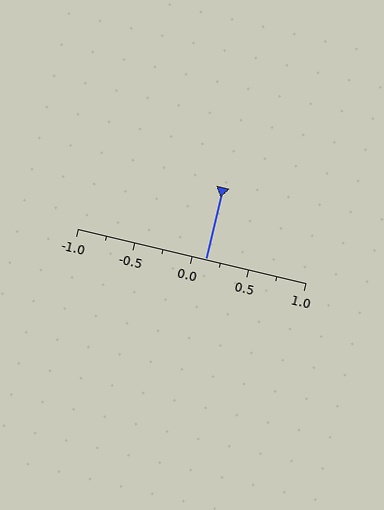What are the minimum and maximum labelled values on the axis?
The axis runs from -1.0 to 1.0.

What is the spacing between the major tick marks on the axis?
The major ticks are spaced 0.5 apart.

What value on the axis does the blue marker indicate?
The marker indicates approximately 0.12.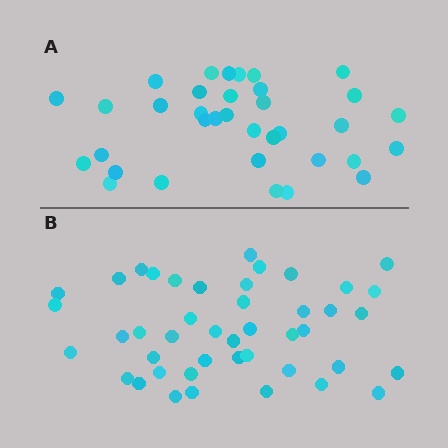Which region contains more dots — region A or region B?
Region B (the bottom region) has more dots.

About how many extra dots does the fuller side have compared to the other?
Region B has roughly 8 or so more dots than region A.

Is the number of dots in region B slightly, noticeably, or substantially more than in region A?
Region B has noticeably more, but not dramatically so. The ratio is roughly 1.3 to 1.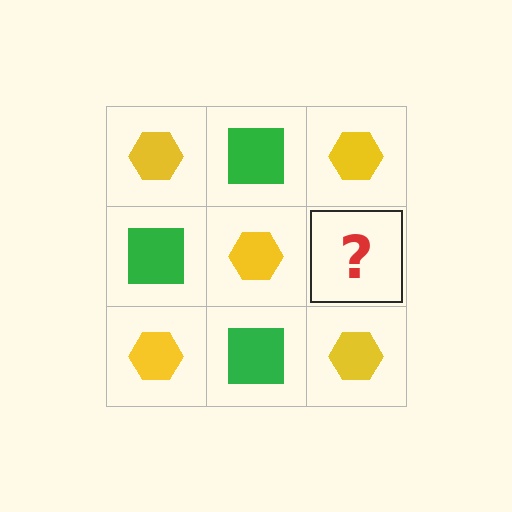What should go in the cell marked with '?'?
The missing cell should contain a green square.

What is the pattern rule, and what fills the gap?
The rule is that it alternates yellow hexagon and green square in a checkerboard pattern. The gap should be filled with a green square.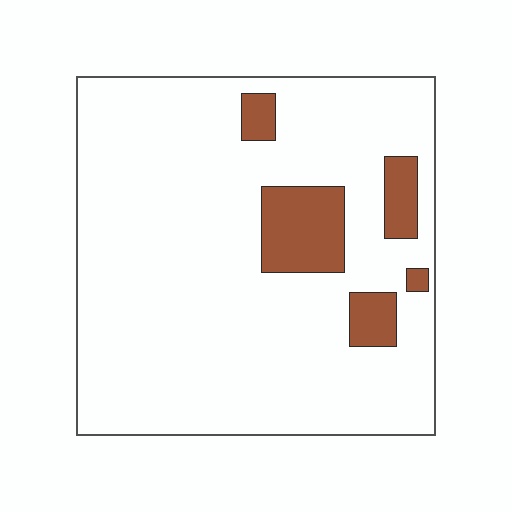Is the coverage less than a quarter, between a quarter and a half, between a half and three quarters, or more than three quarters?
Less than a quarter.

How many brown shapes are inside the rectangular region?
5.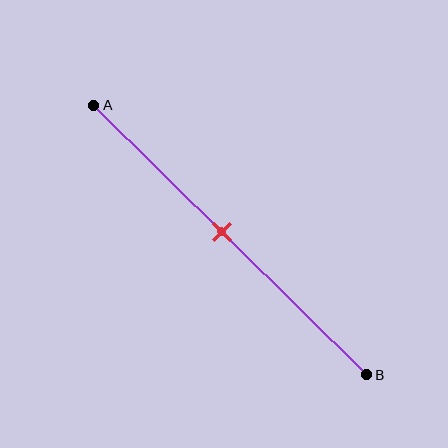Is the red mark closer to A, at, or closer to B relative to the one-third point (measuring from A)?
The red mark is closer to point B than the one-third point of segment AB.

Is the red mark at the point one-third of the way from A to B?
No, the mark is at about 45% from A, not at the 33% one-third point.